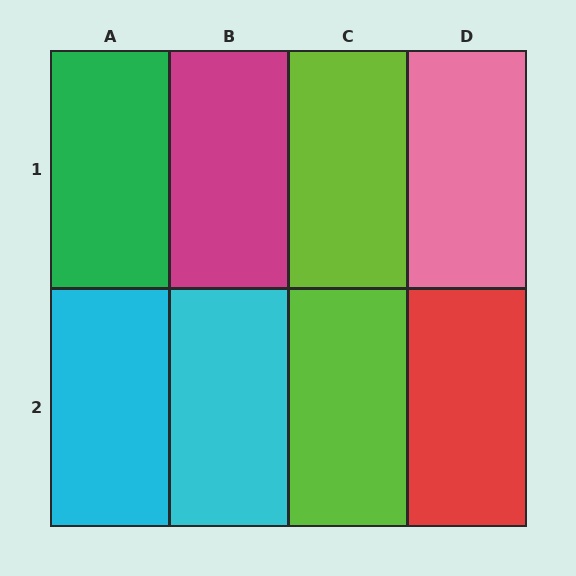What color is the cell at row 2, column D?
Red.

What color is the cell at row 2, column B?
Cyan.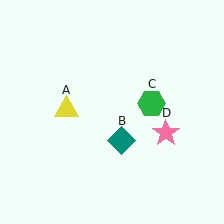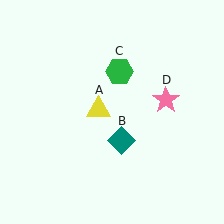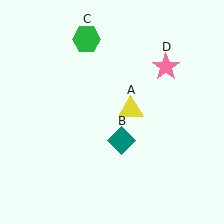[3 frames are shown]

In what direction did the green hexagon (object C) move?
The green hexagon (object C) moved up and to the left.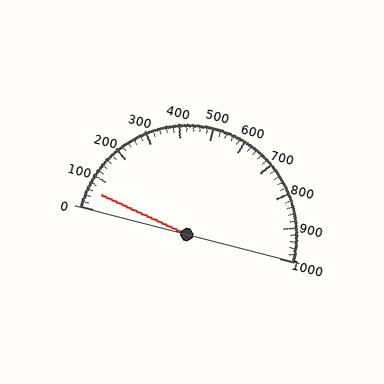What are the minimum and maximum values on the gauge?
The gauge ranges from 0 to 1000.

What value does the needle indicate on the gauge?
The needle indicates approximately 60.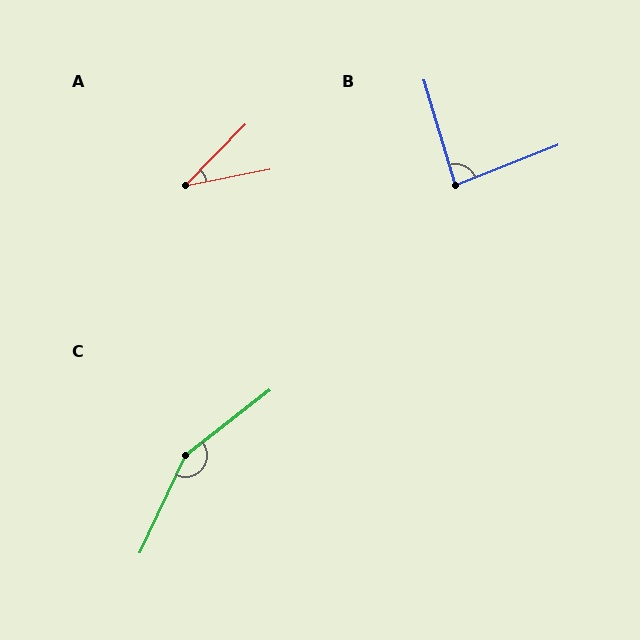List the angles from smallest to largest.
A (35°), B (85°), C (153°).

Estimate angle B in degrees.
Approximately 85 degrees.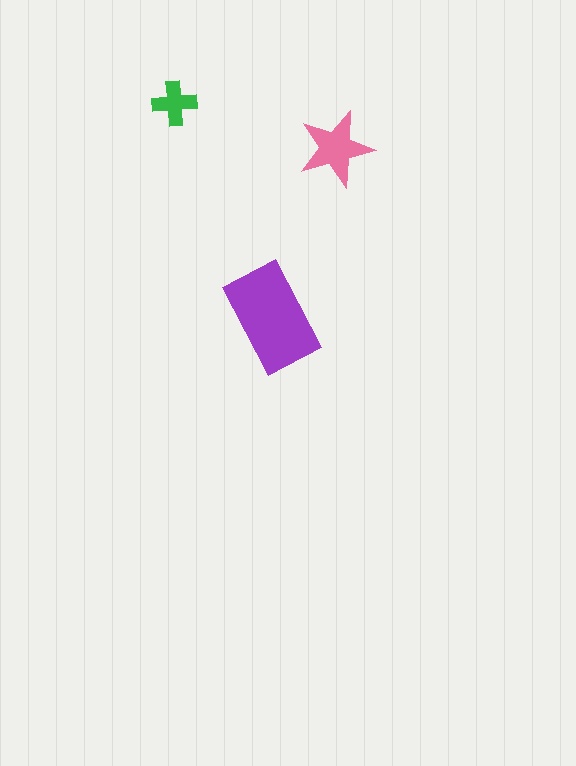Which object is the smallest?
The green cross.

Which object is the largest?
The purple rectangle.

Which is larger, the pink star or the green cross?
The pink star.